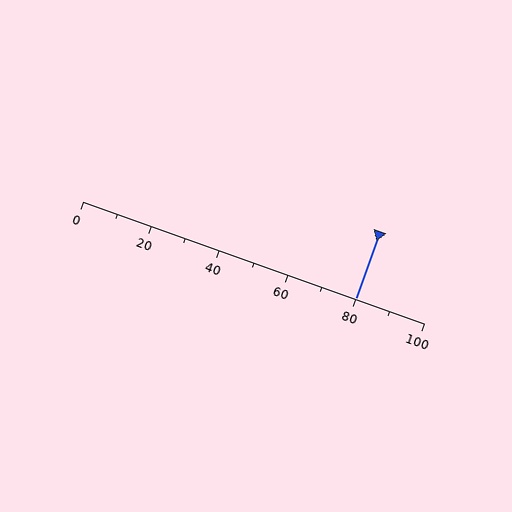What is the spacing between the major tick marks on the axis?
The major ticks are spaced 20 apart.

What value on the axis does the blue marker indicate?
The marker indicates approximately 80.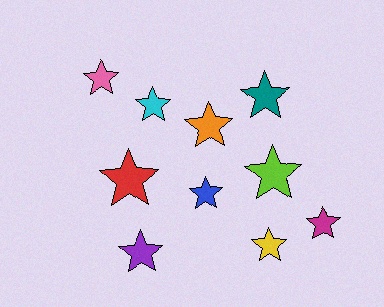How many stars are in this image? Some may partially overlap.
There are 10 stars.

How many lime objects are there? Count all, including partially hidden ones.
There is 1 lime object.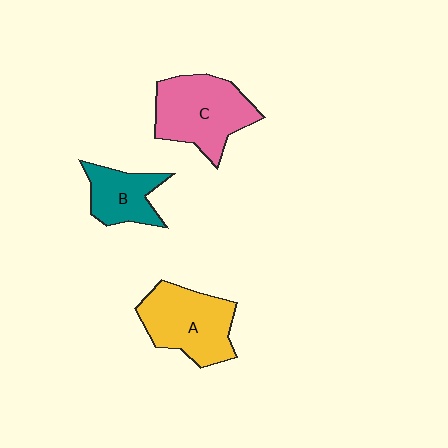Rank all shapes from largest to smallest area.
From largest to smallest: C (pink), A (yellow), B (teal).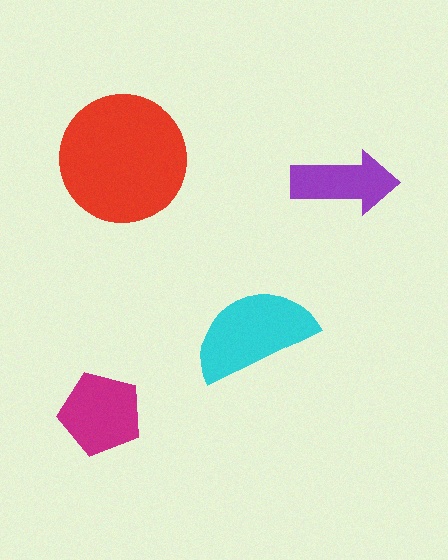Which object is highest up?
The red circle is topmost.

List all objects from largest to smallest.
The red circle, the cyan semicircle, the magenta pentagon, the purple arrow.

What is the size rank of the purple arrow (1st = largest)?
4th.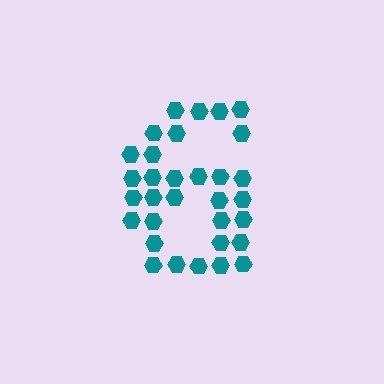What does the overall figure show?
The overall figure shows the digit 6.